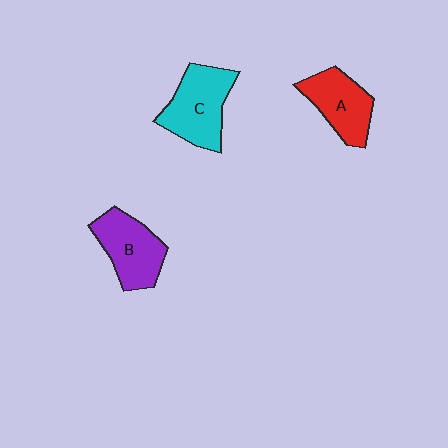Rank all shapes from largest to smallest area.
From largest to smallest: C (cyan), B (purple), A (red).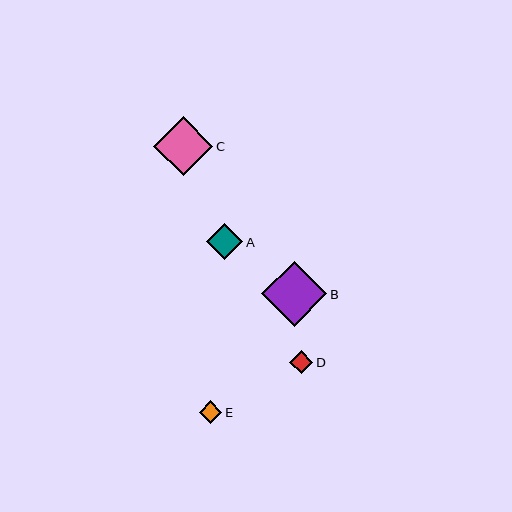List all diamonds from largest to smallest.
From largest to smallest: B, C, A, D, E.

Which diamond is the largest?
Diamond B is the largest with a size of approximately 66 pixels.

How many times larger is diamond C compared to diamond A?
Diamond C is approximately 1.6 times the size of diamond A.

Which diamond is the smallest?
Diamond E is the smallest with a size of approximately 22 pixels.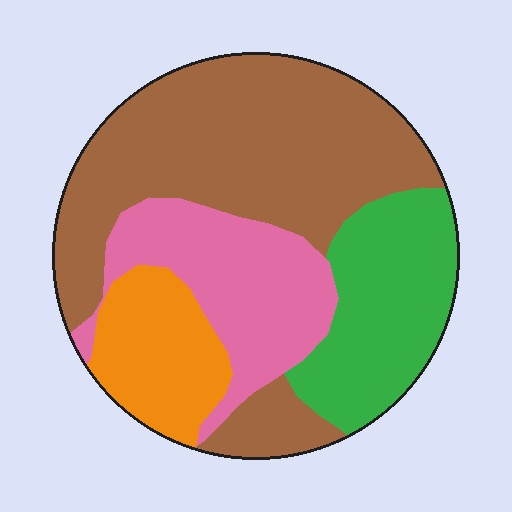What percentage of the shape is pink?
Pink takes up about one fifth (1/5) of the shape.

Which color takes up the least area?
Orange, at roughly 15%.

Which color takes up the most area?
Brown, at roughly 45%.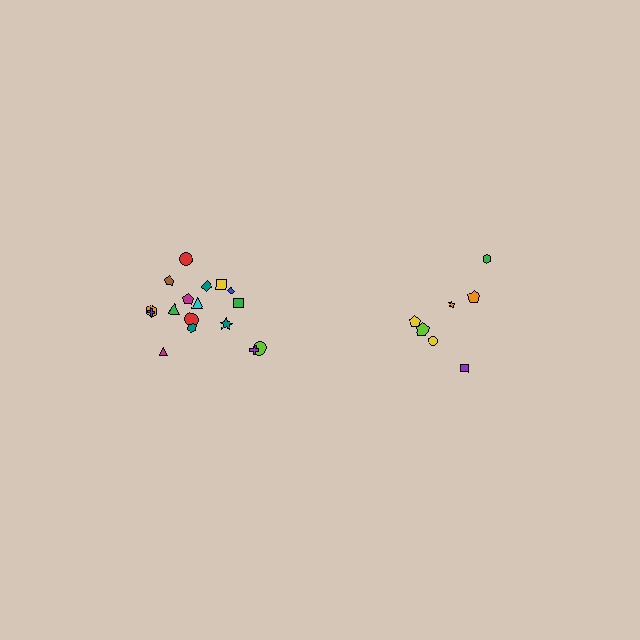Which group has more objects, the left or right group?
The left group.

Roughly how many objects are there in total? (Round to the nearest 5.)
Roughly 25 objects in total.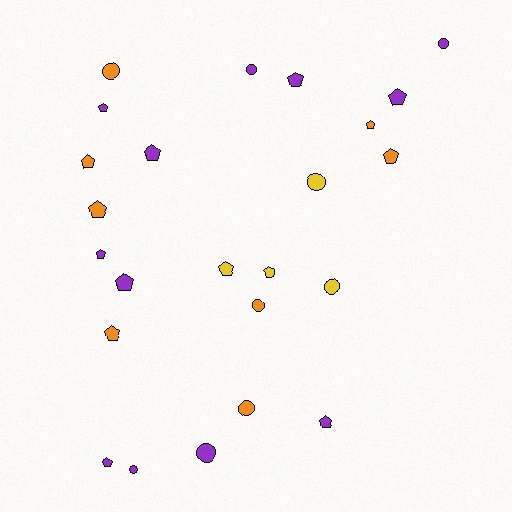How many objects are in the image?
There are 24 objects.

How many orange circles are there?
There are 3 orange circles.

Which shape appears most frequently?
Pentagon, with 15 objects.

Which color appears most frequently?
Purple, with 12 objects.